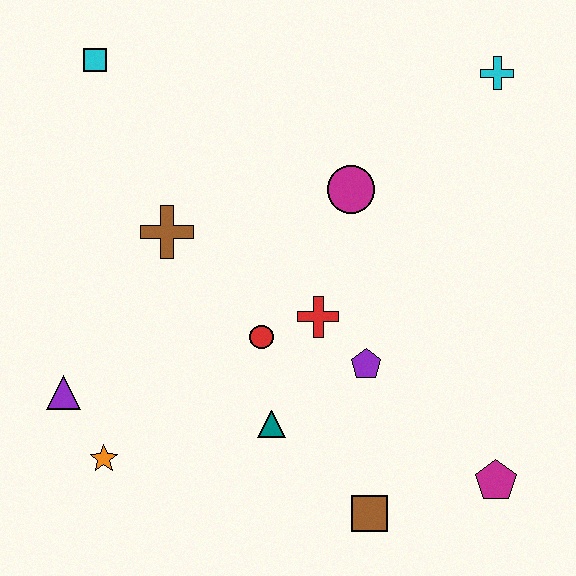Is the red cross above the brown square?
Yes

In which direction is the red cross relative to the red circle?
The red cross is to the right of the red circle.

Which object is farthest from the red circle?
The cyan cross is farthest from the red circle.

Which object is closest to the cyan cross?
The magenta circle is closest to the cyan cross.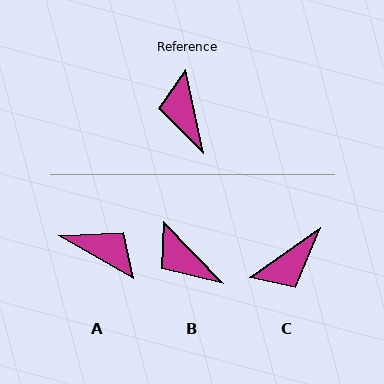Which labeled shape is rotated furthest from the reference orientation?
A, about 132 degrees away.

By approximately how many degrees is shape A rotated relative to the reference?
Approximately 132 degrees clockwise.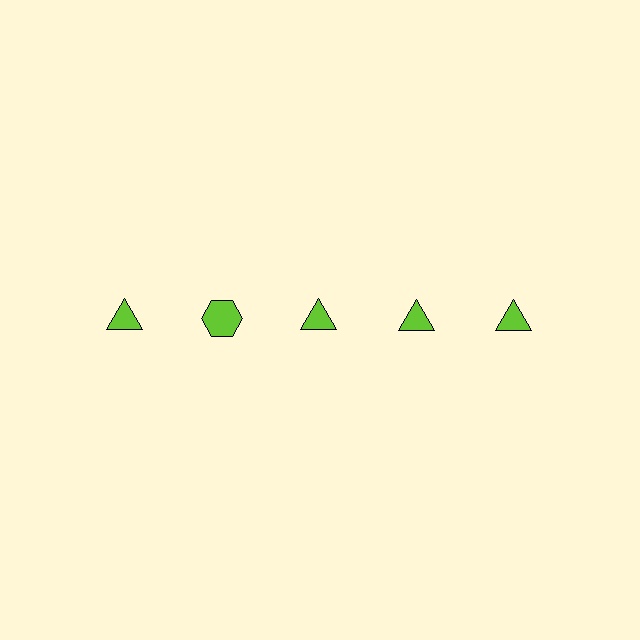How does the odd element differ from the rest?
It has a different shape: hexagon instead of triangle.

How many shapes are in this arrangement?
There are 5 shapes arranged in a grid pattern.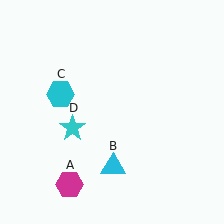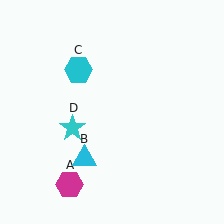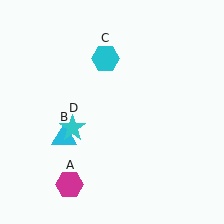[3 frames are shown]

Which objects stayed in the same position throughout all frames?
Magenta hexagon (object A) and cyan star (object D) remained stationary.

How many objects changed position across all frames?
2 objects changed position: cyan triangle (object B), cyan hexagon (object C).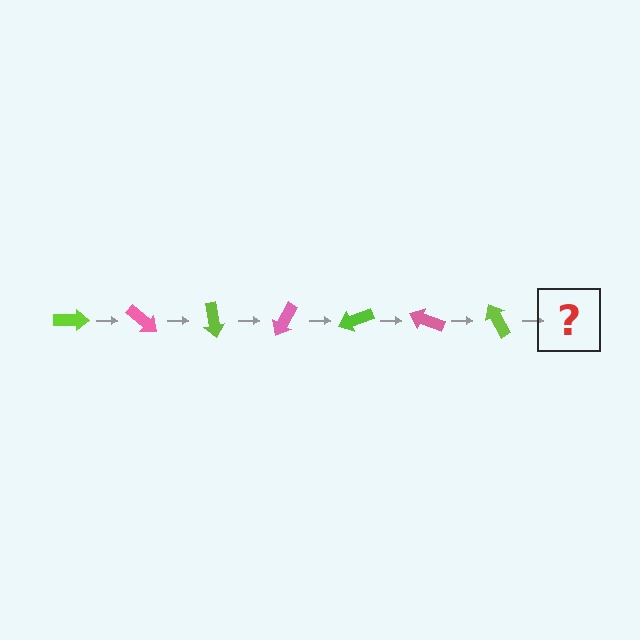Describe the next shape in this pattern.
It should be a pink arrow, rotated 280 degrees from the start.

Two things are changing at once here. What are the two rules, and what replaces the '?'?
The two rules are that it rotates 40 degrees each step and the color cycles through lime and pink. The '?' should be a pink arrow, rotated 280 degrees from the start.